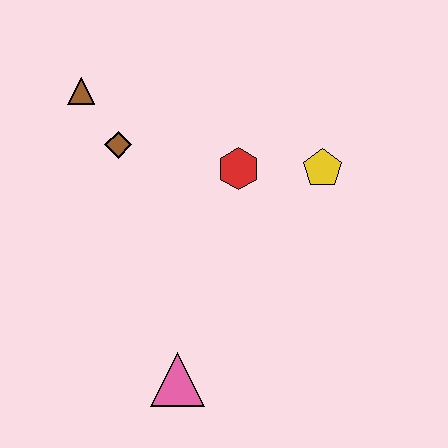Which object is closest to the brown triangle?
The brown diamond is closest to the brown triangle.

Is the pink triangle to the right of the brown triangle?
Yes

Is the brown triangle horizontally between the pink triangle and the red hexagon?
No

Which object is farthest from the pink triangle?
The brown triangle is farthest from the pink triangle.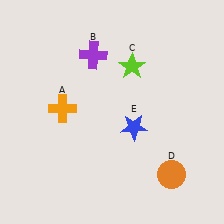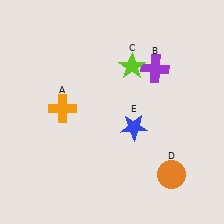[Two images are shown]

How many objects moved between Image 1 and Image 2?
1 object moved between the two images.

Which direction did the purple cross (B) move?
The purple cross (B) moved right.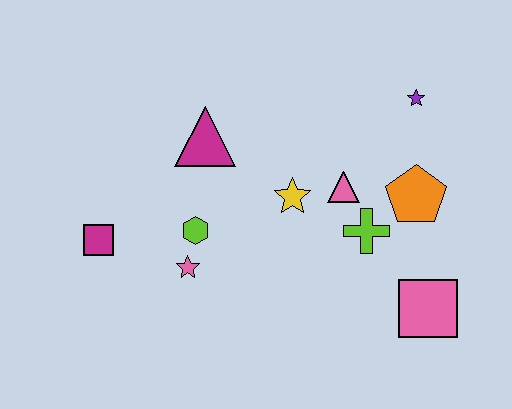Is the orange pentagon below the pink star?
No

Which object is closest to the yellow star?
The pink triangle is closest to the yellow star.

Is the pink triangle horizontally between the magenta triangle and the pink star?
No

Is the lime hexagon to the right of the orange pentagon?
No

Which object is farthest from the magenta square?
The purple star is farthest from the magenta square.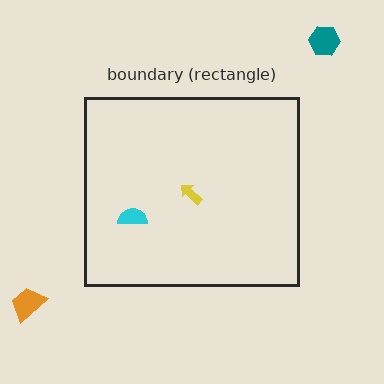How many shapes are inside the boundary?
2 inside, 2 outside.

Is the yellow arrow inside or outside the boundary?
Inside.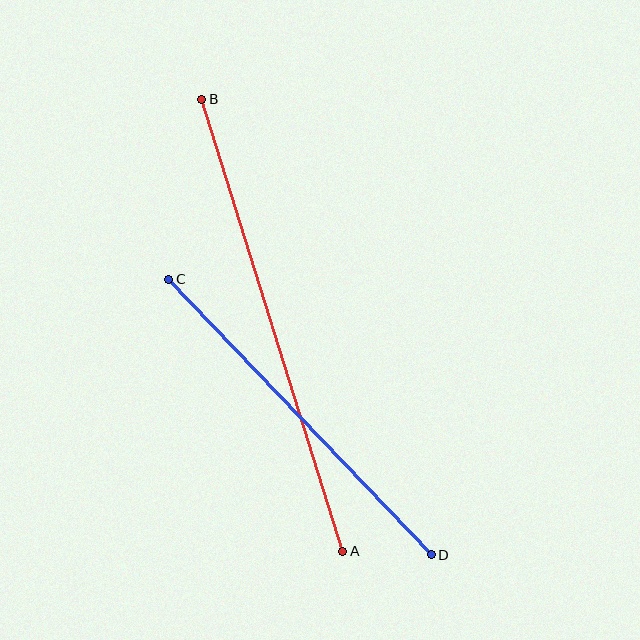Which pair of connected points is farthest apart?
Points A and B are farthest apart.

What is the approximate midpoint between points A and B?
The midpoint is at approximately (272, 325) pixels.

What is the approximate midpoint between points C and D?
The midpoint is at approximately (300, 417) pixels.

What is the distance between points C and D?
The distance is approximately 381 pixels.